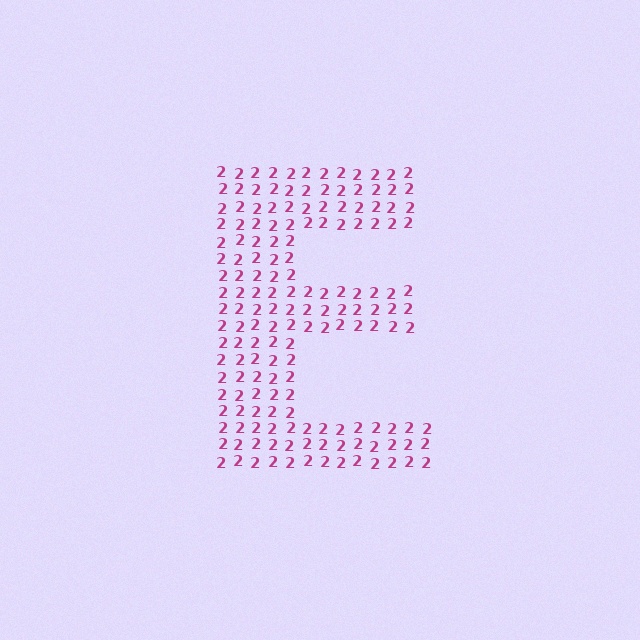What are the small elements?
The small elements are digit 2's.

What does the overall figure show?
The overall figure shows the letter E.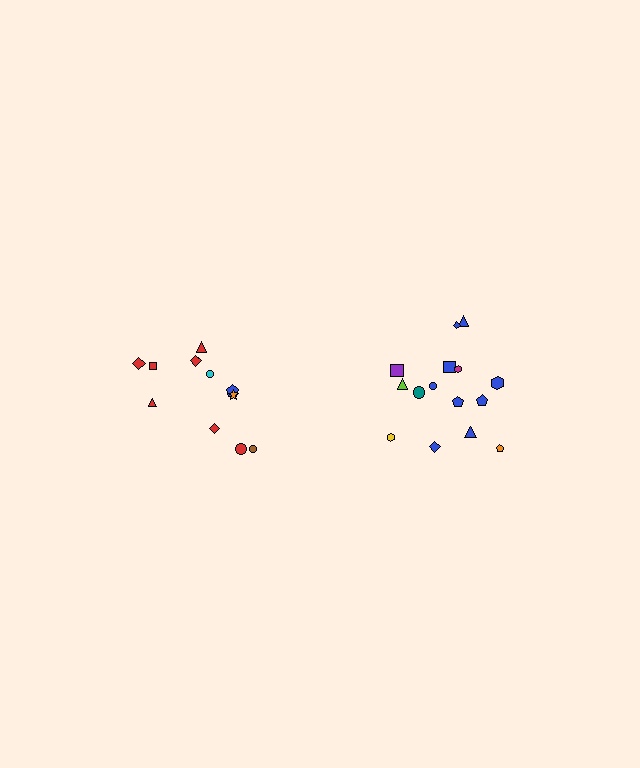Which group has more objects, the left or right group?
The right group.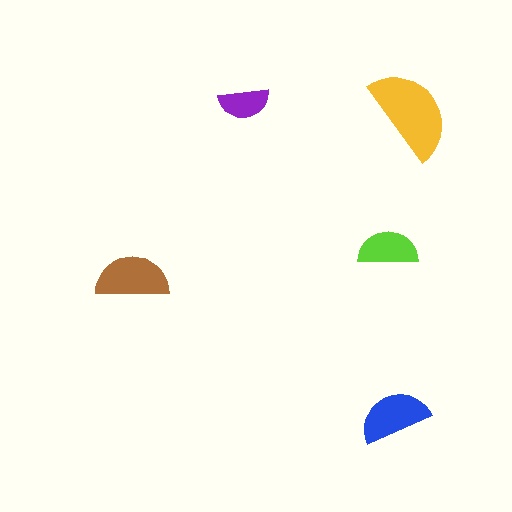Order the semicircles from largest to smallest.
the yellow one, the brown one, the blue one, the lime one, the purple one.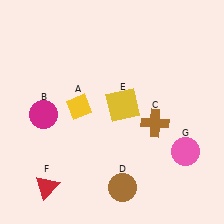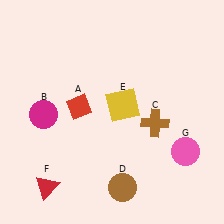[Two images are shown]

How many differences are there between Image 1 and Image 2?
There is 1 difference between the two images.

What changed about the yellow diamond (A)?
In Image 1, A is yellow. In Image 2, it changed to red.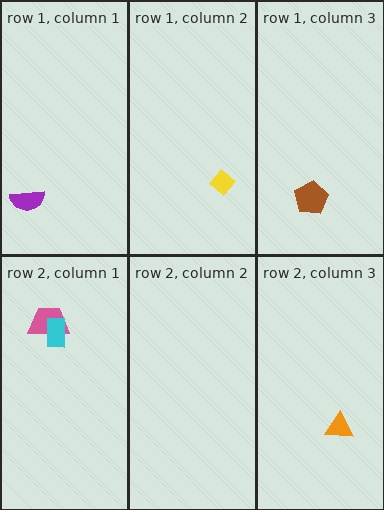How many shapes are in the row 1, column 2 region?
1.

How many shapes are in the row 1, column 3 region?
1.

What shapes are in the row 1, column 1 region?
The purple semicircle.